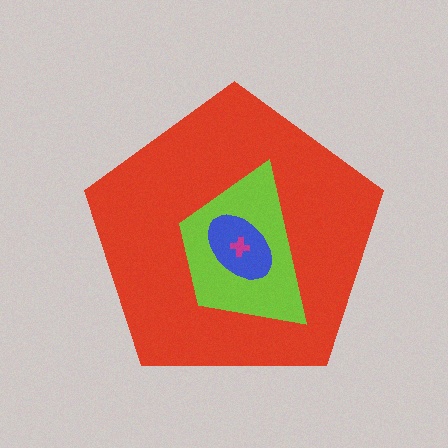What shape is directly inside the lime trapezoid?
The blue ellipse.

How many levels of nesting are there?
4.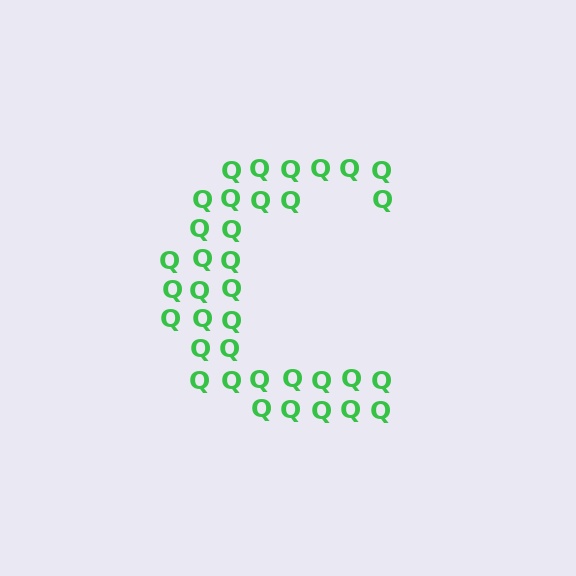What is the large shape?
The large shape is the letter C.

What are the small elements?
The small elements are letter Q's.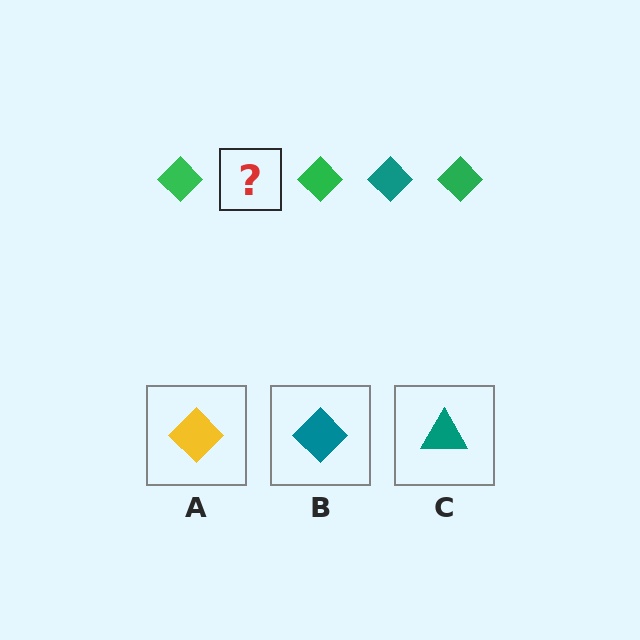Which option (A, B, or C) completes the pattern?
B.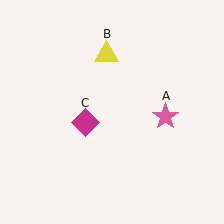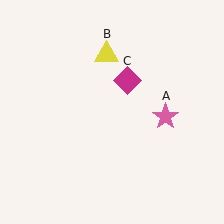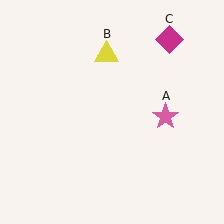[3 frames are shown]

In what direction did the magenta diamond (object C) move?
The magenta diamond (object C) moved up and to the right.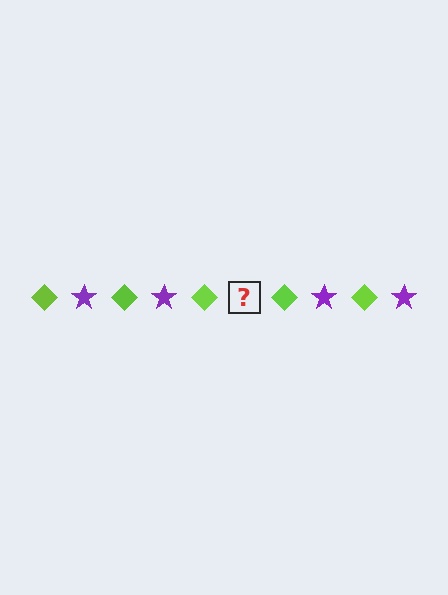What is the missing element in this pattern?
The missing element is a purple star.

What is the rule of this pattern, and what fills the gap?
The rule is that the pattern alternates between lime diamond and purple star. The gap should be filled with a purple star.